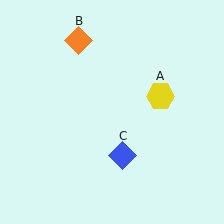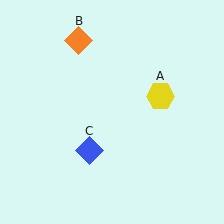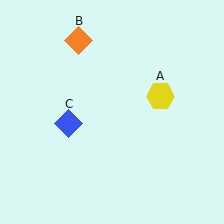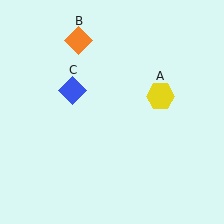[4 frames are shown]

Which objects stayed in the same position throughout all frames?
Yellow hexagon (object A) and orange diamond (object B) remained stationary.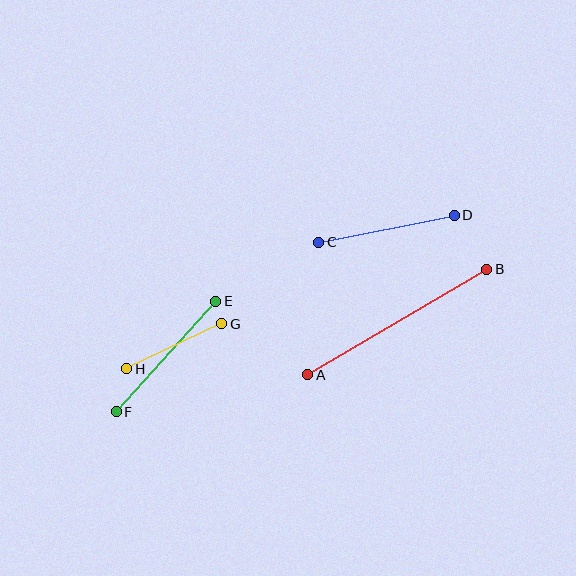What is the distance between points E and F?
The distance is approximately 149 pixels.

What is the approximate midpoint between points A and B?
The midpoint is at approximately (397, 322) pixels.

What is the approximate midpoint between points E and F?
The midpoint is at approximately (166, 356) pixels.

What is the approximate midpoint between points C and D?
The midpoint is at approximately (387, 229) pixels.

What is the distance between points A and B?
The distance is approximately 208 pixels.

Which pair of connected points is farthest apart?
Points A and B are farthest apart.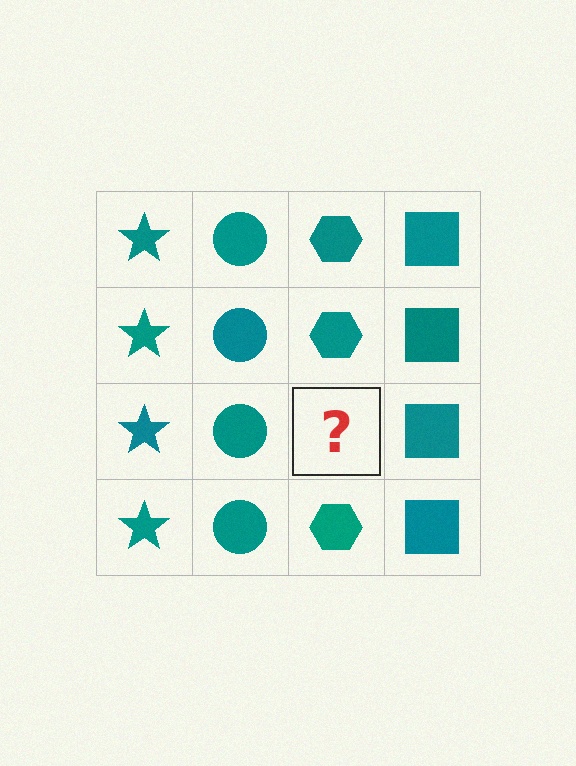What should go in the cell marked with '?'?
The missing cell should contain a teal hexagon.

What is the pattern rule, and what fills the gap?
The rule is that each column has a consistent shape. The gap should be filled with a teal hexagon.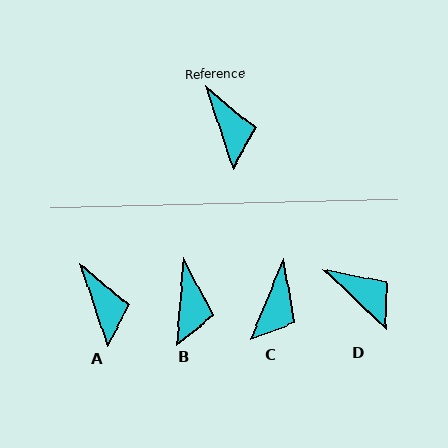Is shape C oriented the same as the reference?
No, it is off by about 41 degrees.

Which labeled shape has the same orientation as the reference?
A.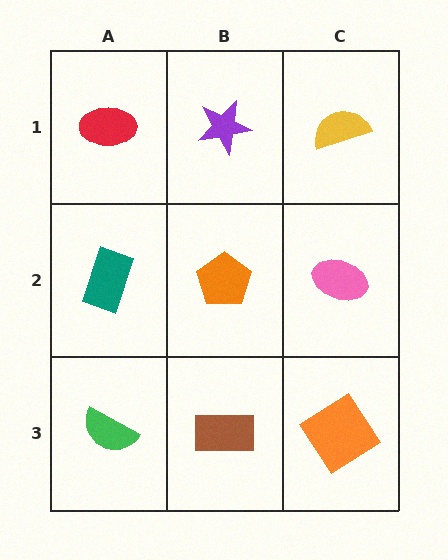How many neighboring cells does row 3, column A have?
2.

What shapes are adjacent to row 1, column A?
A teal rectangle (row 2, column A), a purple star (row 1, column B).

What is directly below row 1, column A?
A teal rectangle.